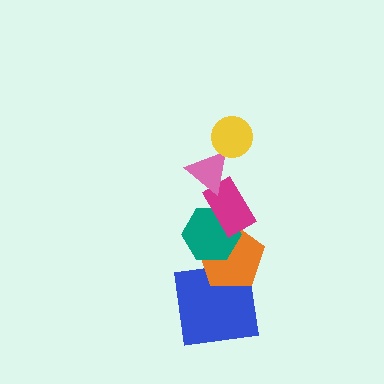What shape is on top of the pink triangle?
The yellow circle is on top of the pink triangle.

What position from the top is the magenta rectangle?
The magenta rectangle is 3rd from the top.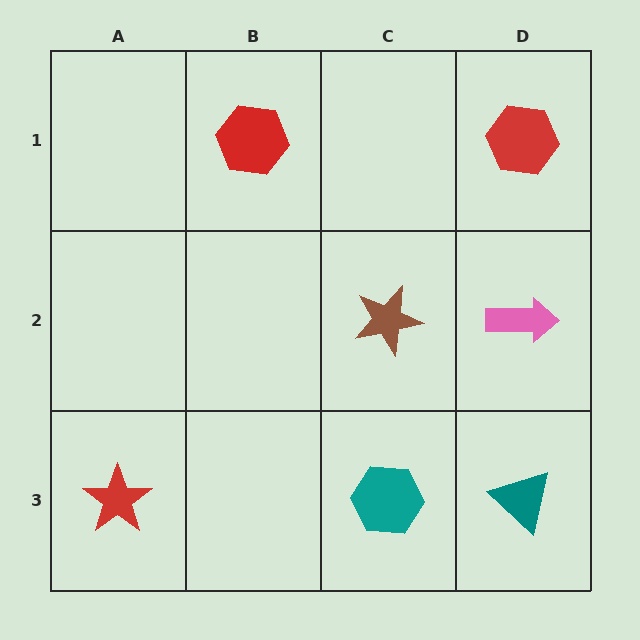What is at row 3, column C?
A teal hexagon.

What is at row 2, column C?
A brown star.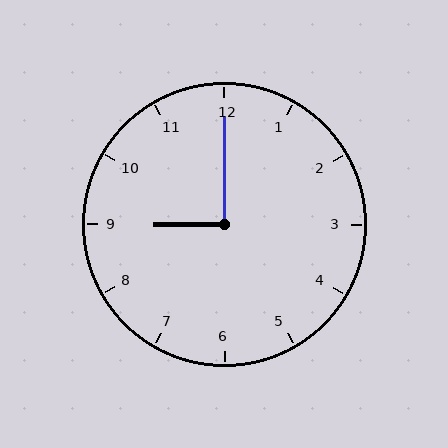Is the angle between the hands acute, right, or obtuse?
It is right.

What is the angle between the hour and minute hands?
Approximately 90 degrees.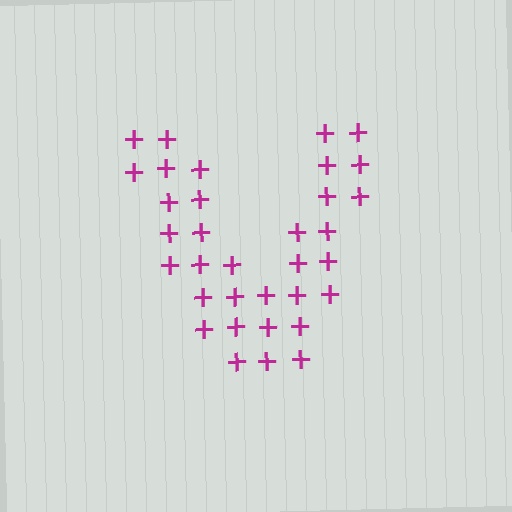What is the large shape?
The large shape is the letter V.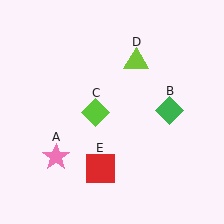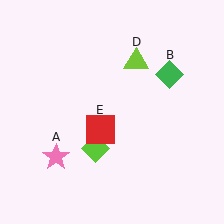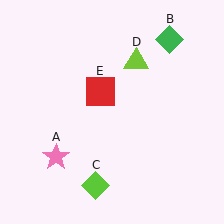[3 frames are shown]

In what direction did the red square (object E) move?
The red square (object E) moved up.